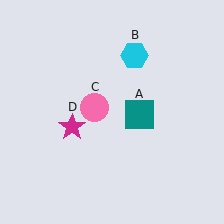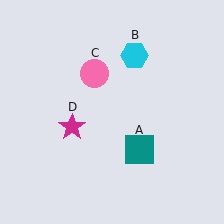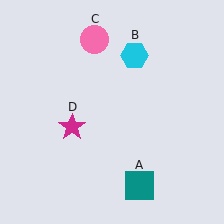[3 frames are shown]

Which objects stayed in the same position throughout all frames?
Cyan hexagon (object B) and magenta star (object D) remained stationary.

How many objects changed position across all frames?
2 objects changed position: teal square (object A), pink circle (object C).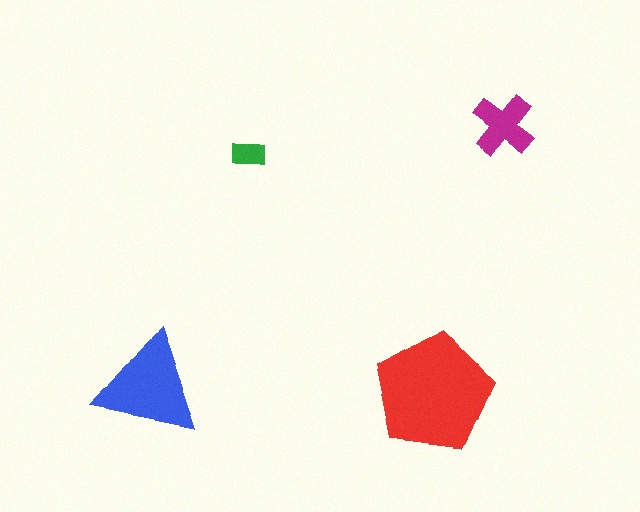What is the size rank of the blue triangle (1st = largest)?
2nd.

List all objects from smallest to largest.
The green rectangle, the magenta cross, the blue triangle, the red pentagon.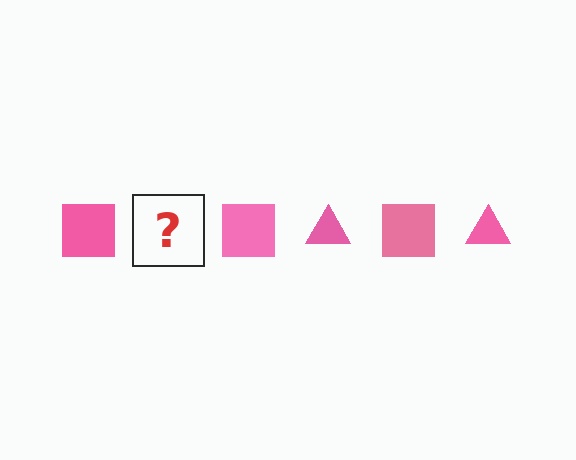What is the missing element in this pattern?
The missing element is a pink triangle.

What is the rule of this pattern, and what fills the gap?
The rule is that the pattern cycles through square, triangle shapes in pink. The gap should be filled with a pink triangle.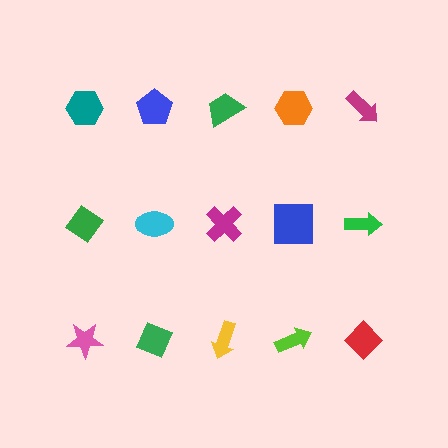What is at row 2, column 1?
A green diamond.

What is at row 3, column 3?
A yellow arrow.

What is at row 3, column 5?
A red diamond.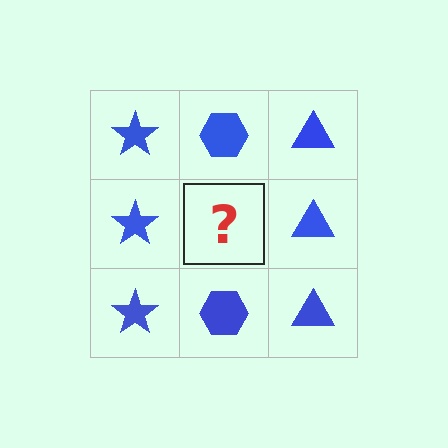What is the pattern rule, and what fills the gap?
The rule is that each column has a consistent shape. The gap should be filled with a blue hexagon.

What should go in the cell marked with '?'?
The missing cell should contain a blue hexagon.